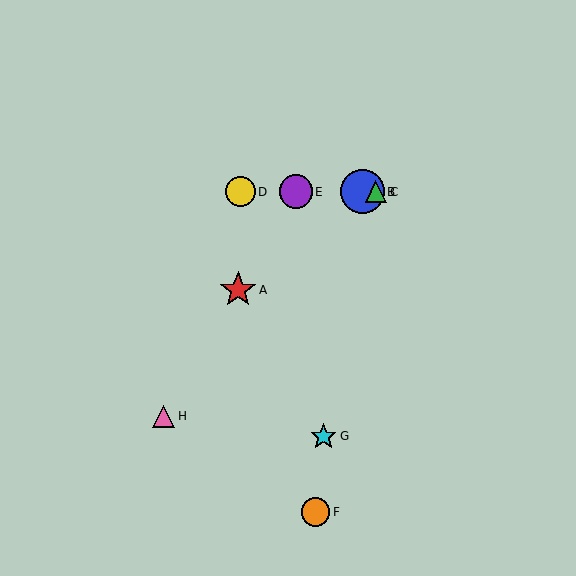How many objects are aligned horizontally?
4 objects (B, C, D, E) are aligned horizontally.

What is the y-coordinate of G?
Object G is at y≈436.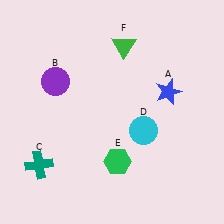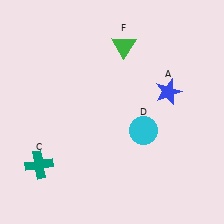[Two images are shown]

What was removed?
The purple circle (B), the green hexagon (E) were removed in Image 2.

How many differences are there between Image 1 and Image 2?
There are 2 differences between the two images.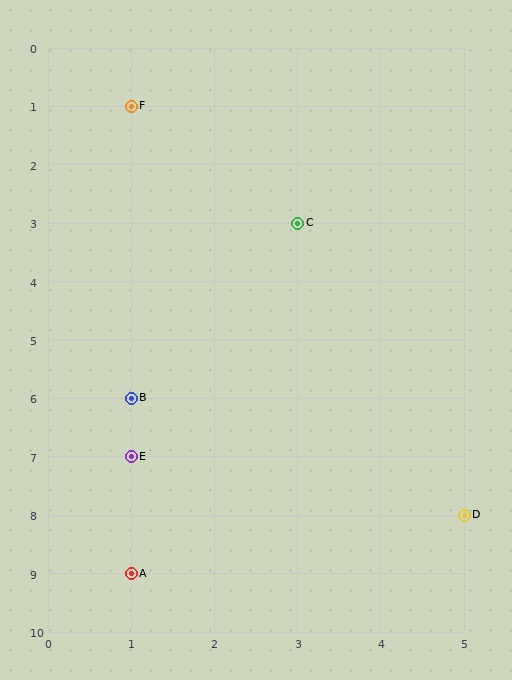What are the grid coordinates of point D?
Point D is at grid coordinates (5, 8).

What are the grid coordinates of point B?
Point B is at grid coordinates (1, 6).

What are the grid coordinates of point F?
Point F is at grid coordinates (1, 1).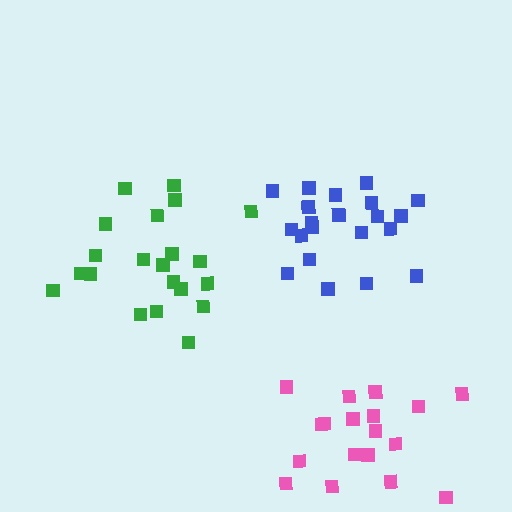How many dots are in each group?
Group 1: 21 dots, Group 2: 21 dots, Group 3: 18 dots (60 total).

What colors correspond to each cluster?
The clusters are colored: blue, green, pink.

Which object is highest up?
The blue cluster is topmost.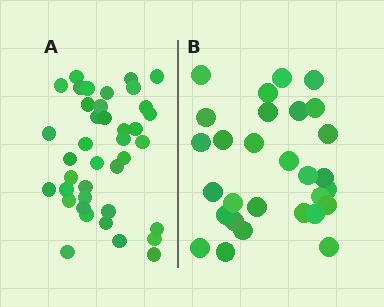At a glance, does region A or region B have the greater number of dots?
Region A (the left region) has more dots.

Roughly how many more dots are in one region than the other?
Region A has roughly 10 or so more dots than region B.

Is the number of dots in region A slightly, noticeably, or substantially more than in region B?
Region A has noticeably more, but not dramatically so. The ratio is roughly 1.3 to 1.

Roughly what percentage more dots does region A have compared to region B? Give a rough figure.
About 35% more.